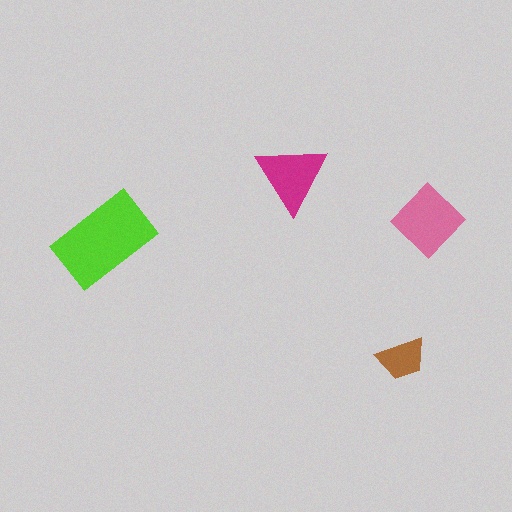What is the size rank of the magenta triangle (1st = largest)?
3rd.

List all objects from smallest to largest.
The brown trapezoid, the magenta triangle, the pink diamond, the lime rectangle.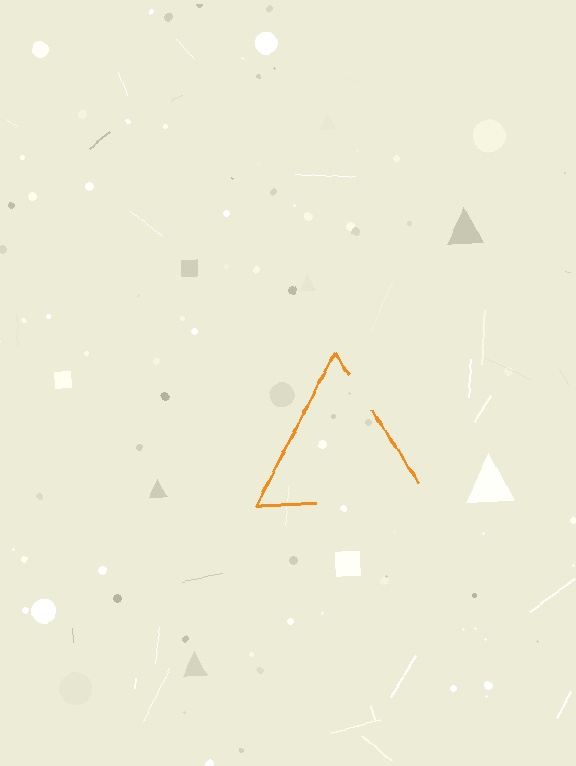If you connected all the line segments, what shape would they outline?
They would outline a triangle.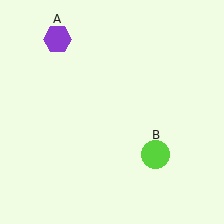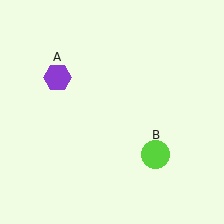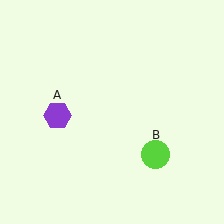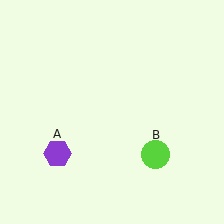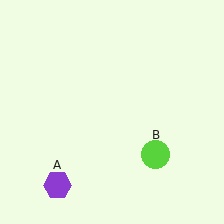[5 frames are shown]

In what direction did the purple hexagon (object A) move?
The purple hexagon (object A) moved down.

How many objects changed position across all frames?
1 object changed position: purple hexagon (object A).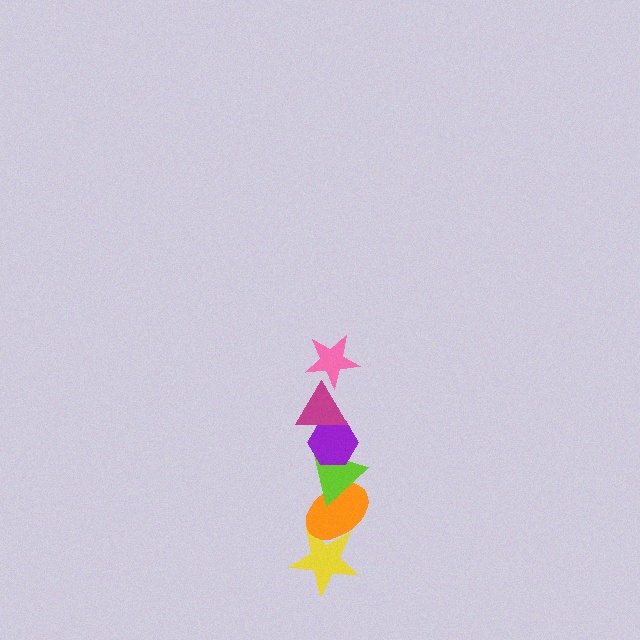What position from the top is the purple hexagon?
The purple hexagon is 3rd from the top.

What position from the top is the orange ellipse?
The orange ellipse is 5th from the top.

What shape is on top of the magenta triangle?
The pink star is on top of the magenta triangle.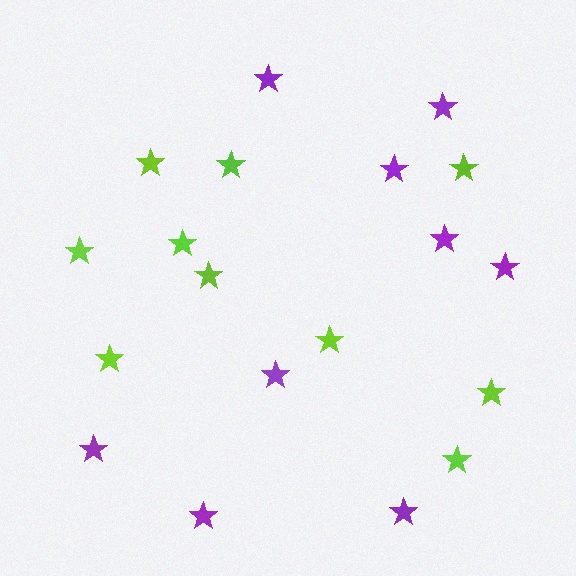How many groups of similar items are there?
There are 2 groups: one group of lime stars (10) and one group of purple stars (9).